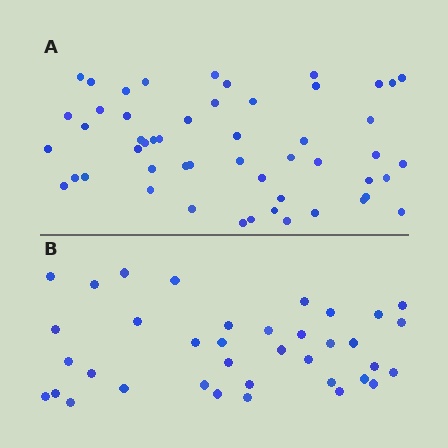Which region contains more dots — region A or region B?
Region A (the top region) has more dots.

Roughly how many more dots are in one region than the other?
Region A has approximately 15 more dots than region B.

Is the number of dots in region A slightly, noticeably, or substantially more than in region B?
Region A has noticeably more, but not dramatically so. The ratio is roughly 1.4 to 1.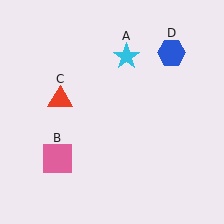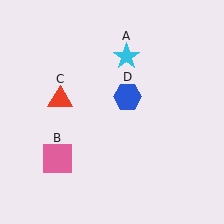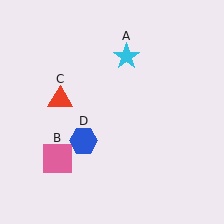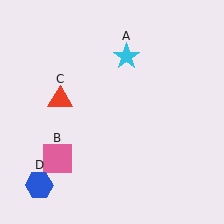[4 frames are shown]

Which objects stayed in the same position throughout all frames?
Cyan star (object A) and pink square (object B) and red triangle (object C) remained stationary.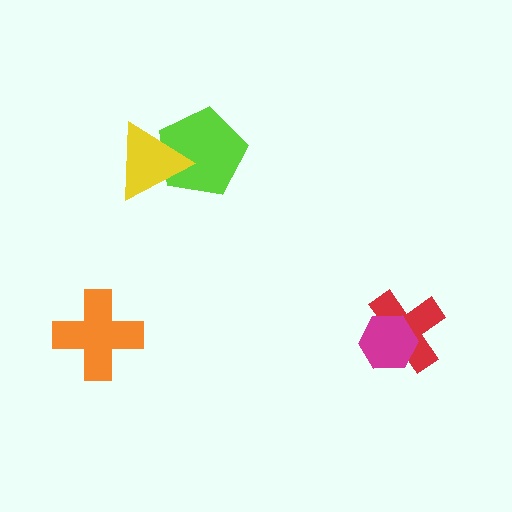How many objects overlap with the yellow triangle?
1 object overlaps with the yellow triangle.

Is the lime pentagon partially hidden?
Yes, it is partially covered by another shape.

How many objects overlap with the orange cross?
0 objects overlap with the orange cross.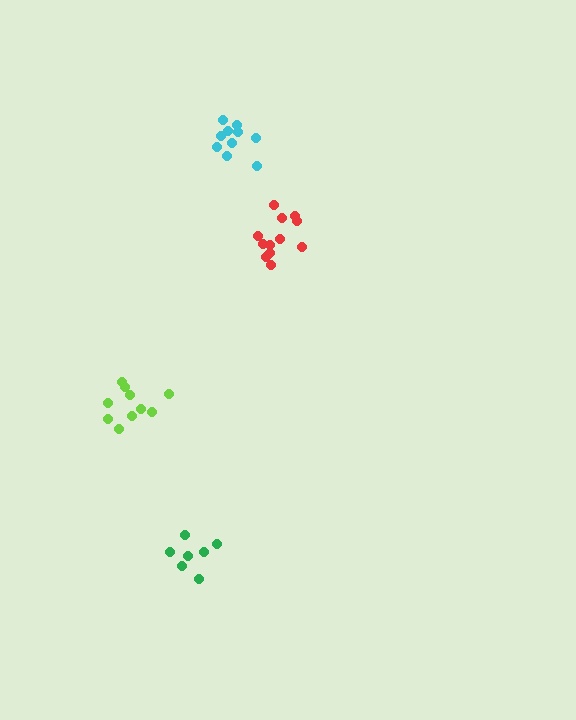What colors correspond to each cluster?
The clusters are colored: green, red, cyan, lime.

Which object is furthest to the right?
The red cluster is rightmost.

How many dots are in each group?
Group 1: 7 dots, Group 2: 12 dots, Group 3: 10 dots, Group 4: 10 dots (39 total).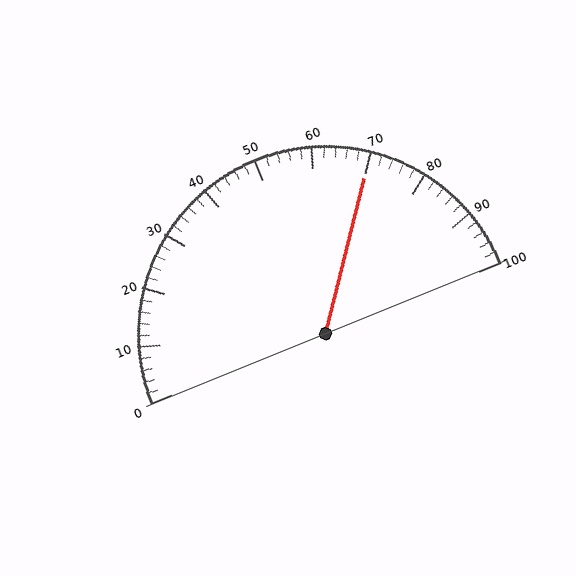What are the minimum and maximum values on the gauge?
The gauge ranges from 0 to 100.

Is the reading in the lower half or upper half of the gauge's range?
The reading is in the upper half of the range (0 to 100).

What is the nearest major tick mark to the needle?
The nearest major tick mark is 70.